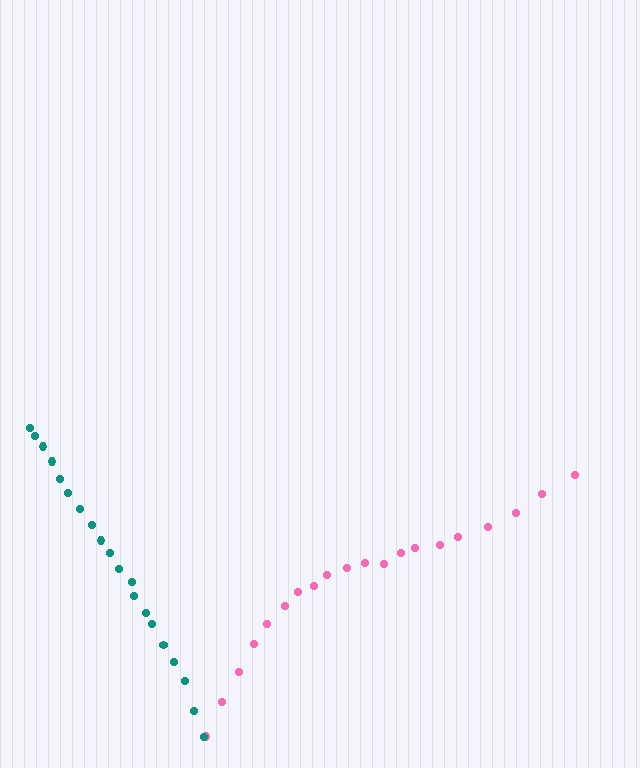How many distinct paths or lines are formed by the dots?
There are 2 distinct paths.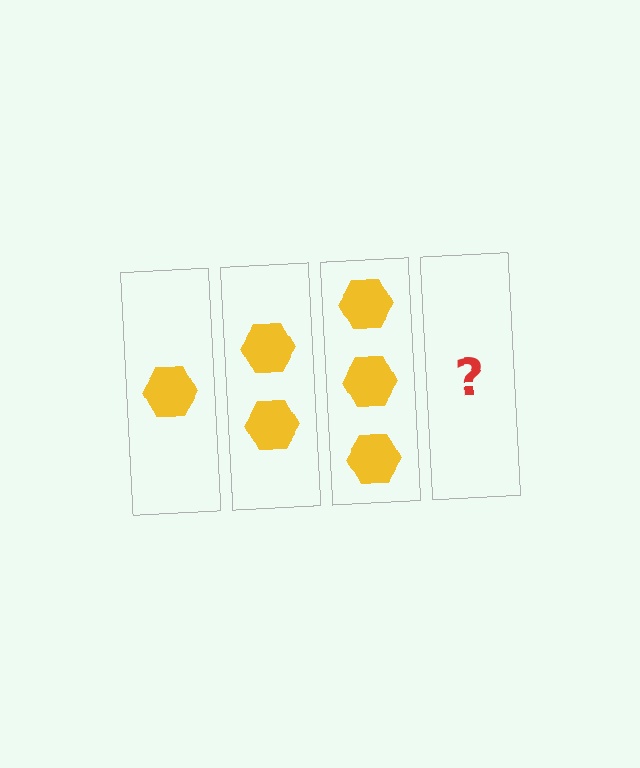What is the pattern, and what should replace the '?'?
The pattern is that each step adds one more hexagon. The '?' should be 4 hexagons.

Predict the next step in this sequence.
The next step is 4 hexagons.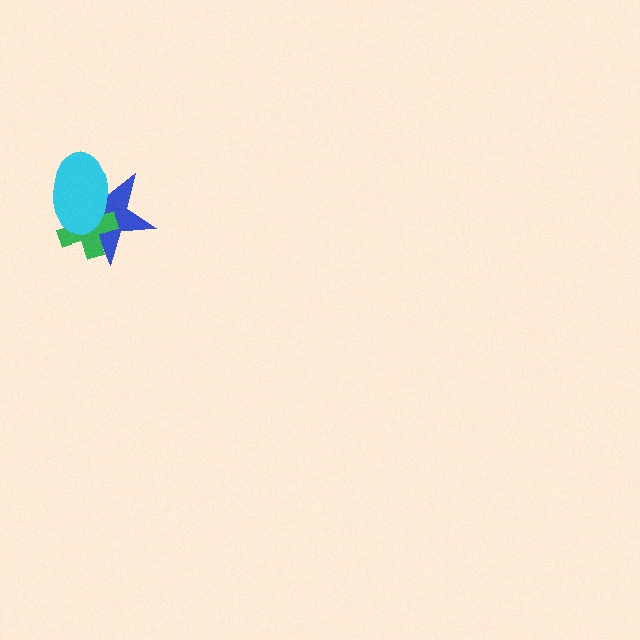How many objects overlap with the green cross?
2 objects overlap with the green cross.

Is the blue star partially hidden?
Yes, it is partially covered by another shape.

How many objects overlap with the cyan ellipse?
2 objects overlap with the cyan ellipse.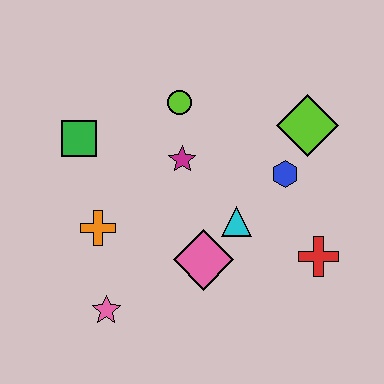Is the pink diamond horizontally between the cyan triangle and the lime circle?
Yes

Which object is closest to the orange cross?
The pink star is closest to the orange cross.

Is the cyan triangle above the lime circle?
No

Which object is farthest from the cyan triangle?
The green square is farthest from the cyan triangle.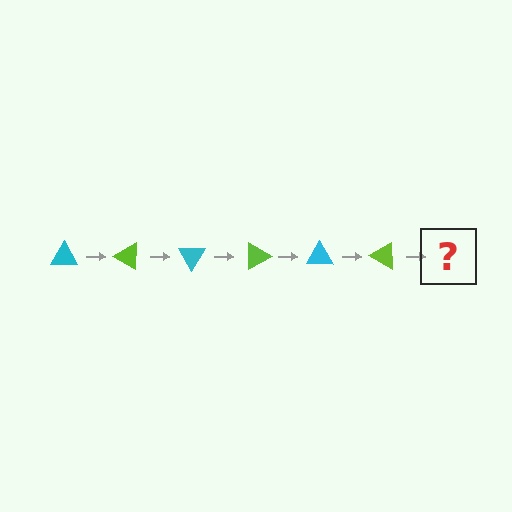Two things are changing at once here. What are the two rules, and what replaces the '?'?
The two rules are that it rotates 30 degrees each step and the color cycles through cyan and lime. The '?' should be a cyan triangle, rotated 180 degrees from the start.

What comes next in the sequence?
The next element should be a cyan triangle, rotated 180 degrees from the start.